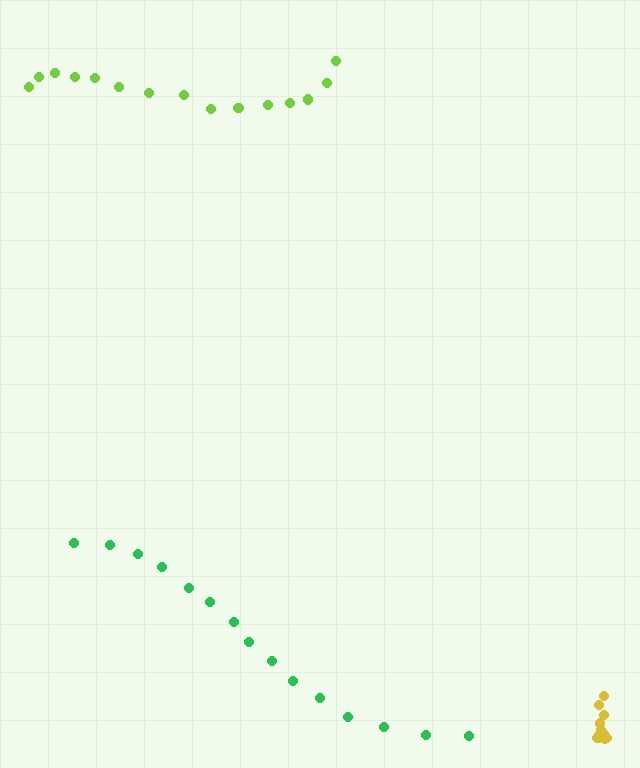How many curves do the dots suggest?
There are 3 distinct paths.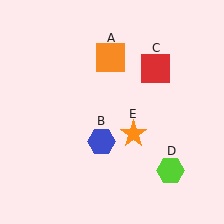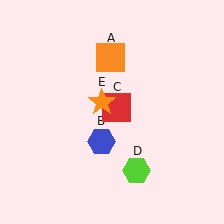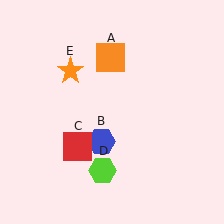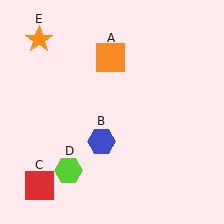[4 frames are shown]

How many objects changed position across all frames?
3 objects changed position: red square (object C), lime hexagon (object D), orange star (object E).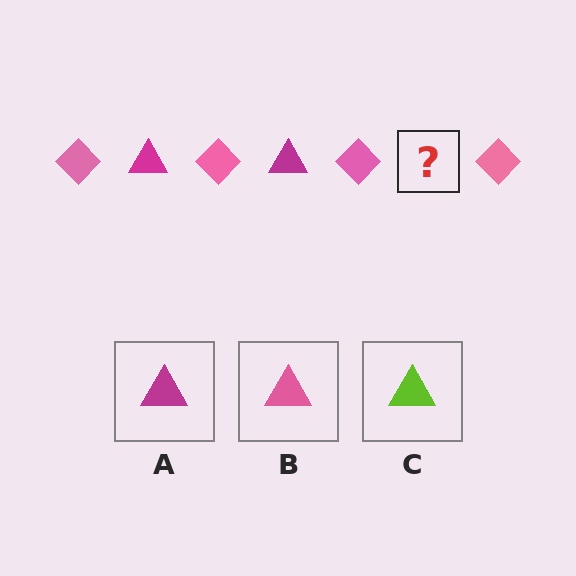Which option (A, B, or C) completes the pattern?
A.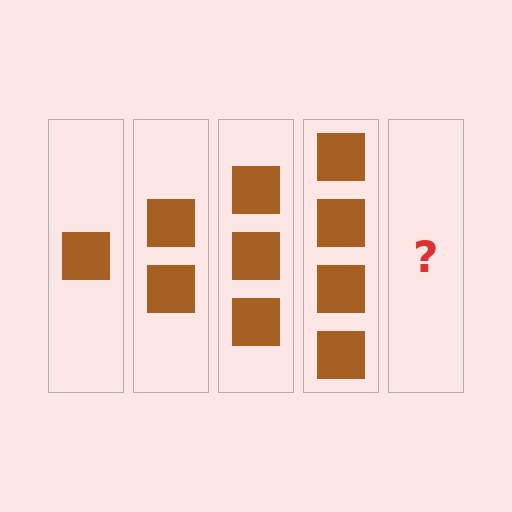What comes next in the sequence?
The next element should be 5 squares.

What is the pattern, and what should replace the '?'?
The pattern is that each step adds one more square. The '?' should be 5 squares.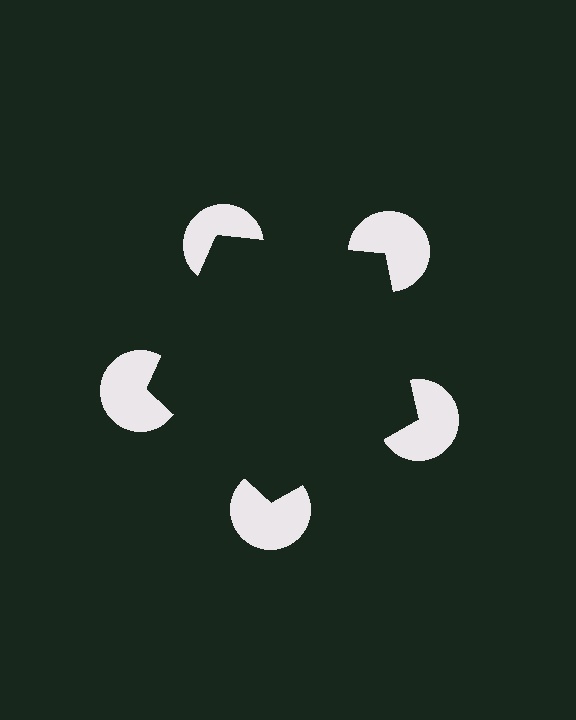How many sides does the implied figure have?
5 sides.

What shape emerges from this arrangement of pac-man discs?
An illusory pentagon — its edges are inferred from the aligned wedge cuts in the pac-man discs, not physically drawn.